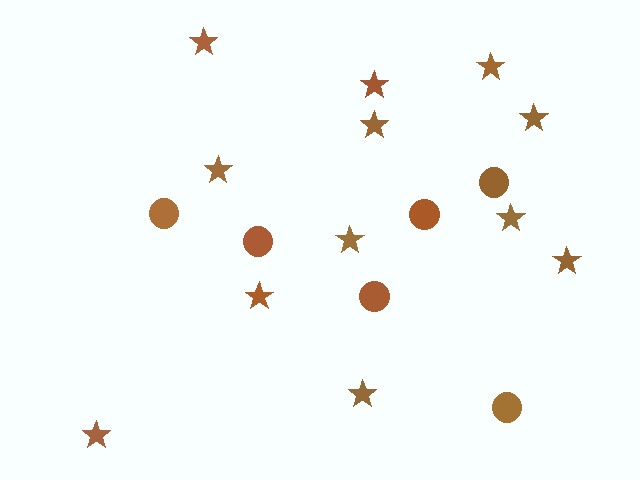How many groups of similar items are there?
There are 2 groups: one group of stars (12) and one group of circles (6).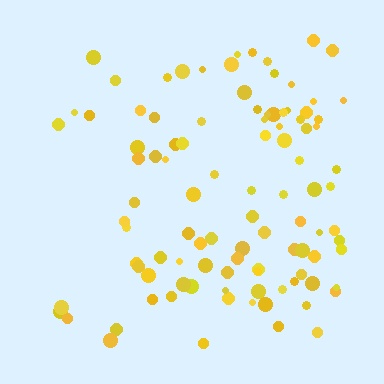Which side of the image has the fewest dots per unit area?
The left.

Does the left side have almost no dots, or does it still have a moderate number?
Still a moderate number, just noticeably fewer than the right.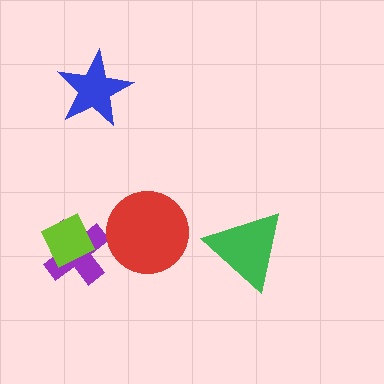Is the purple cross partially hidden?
Yes, it is partially covered by another shape.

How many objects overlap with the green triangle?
0 objects overlap with the green triangle.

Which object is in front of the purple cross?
The lime diamond is in front of the purple cross.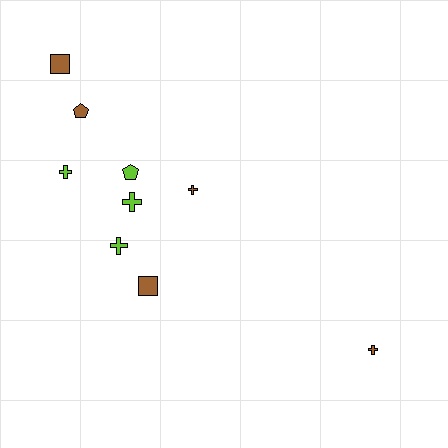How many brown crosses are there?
There are 2 brown crosses.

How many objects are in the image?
There are 9 objects.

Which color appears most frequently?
Brown, with 5 objects.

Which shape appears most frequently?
Cross, with 5 objects.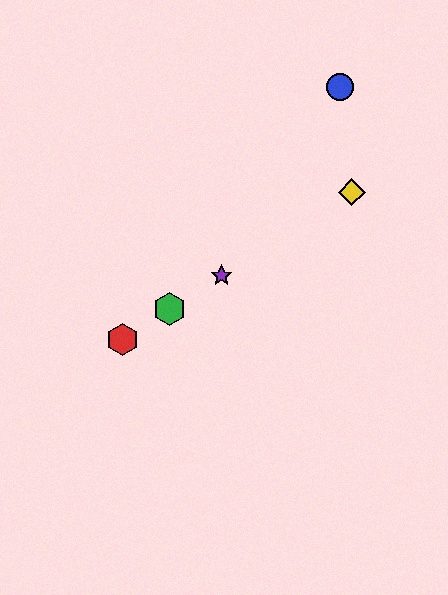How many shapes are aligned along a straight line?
4 shapes (the red hexagon, the green hexagon, the yellow diamond, the purple star) are aligned along a straight line.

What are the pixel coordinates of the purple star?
The purple star is at (221, 276).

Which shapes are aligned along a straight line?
The red hexagon, the green hexagon, the yellow diamond, the purple star are aligned along a straight line.